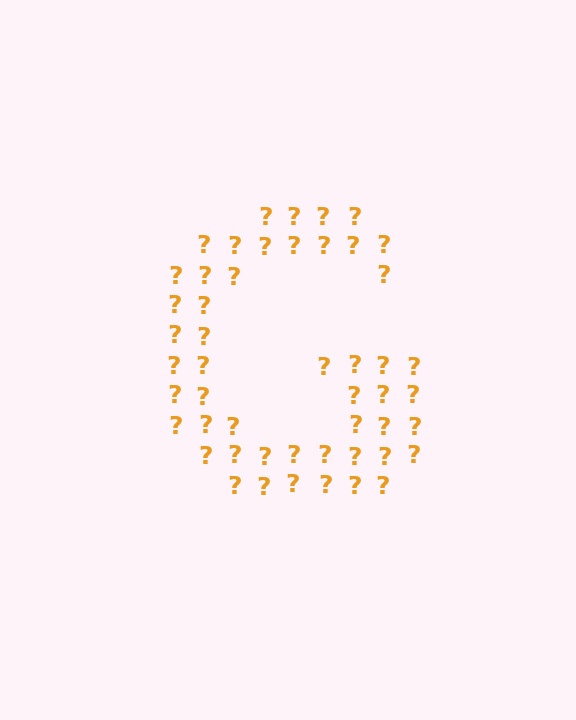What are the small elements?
The small elements are question marks.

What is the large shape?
The large shape is the letter G.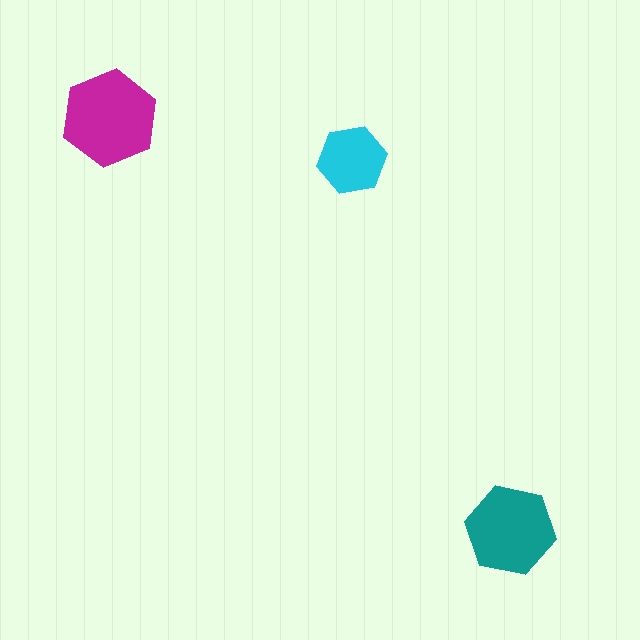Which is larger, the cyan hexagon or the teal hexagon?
The teal one.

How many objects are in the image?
There are 3 objects in the image.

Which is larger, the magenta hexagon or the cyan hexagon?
The magenta one.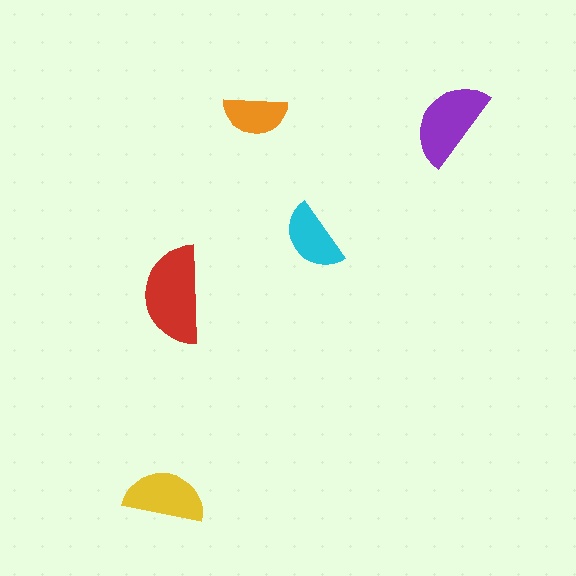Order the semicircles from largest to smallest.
the red one, the purple one, the yellow one, the cyan one, the orange one.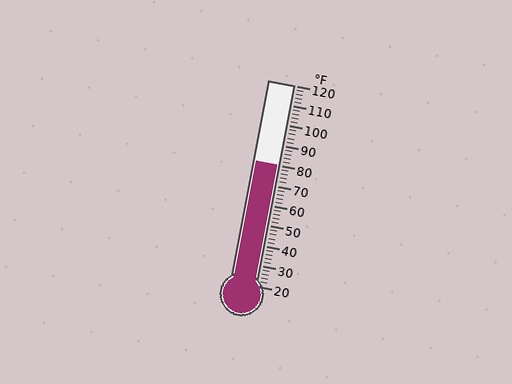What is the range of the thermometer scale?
The thermometer scale ranges from 20°F to 120°F.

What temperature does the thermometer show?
The thermometer shows approximately 80°F.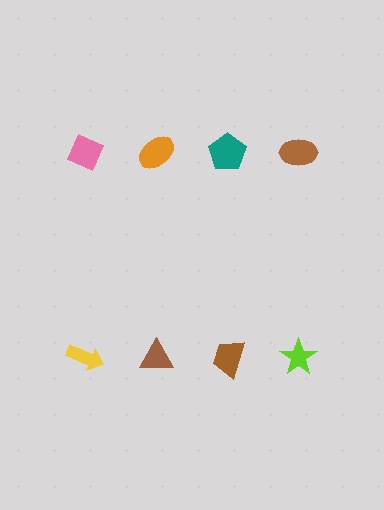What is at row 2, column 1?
A yellow arrow.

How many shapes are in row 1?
4 shapes.